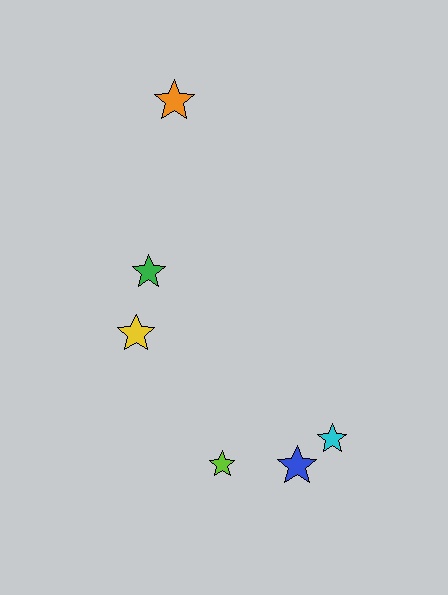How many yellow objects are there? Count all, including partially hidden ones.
There is 1 yellow object.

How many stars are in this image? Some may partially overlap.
There are 6 stars.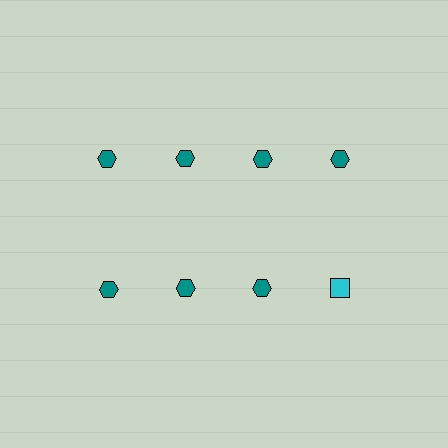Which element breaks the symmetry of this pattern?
The cyan square in the second row, second from right column breaks the symmetry. All other shapes are teal hexagons.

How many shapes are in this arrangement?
There are 8 shapes arranged in a grid pattern.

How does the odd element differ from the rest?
It differs in both color (cyan instead of teal) and shape (square instead of hexagon).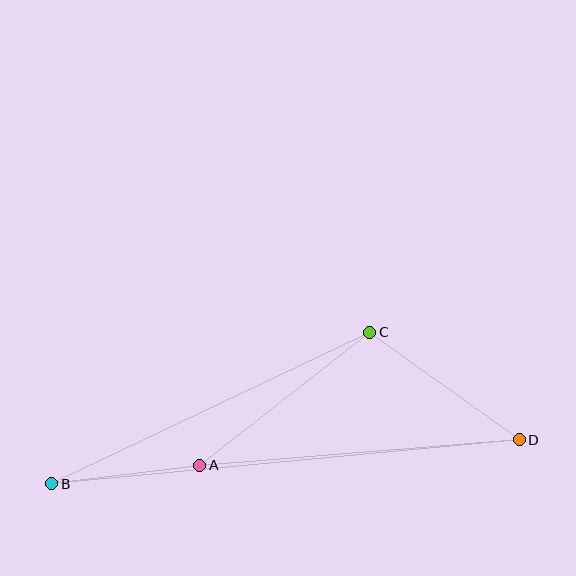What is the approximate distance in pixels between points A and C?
The distance between A and C is approximately 216 pixels.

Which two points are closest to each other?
Points A and B are closest to each other.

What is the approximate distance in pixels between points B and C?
The distance between B and C is approximately 352 pixels.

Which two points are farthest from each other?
Points B and D are farthest from each other.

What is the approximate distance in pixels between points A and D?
The distance between A and D is approximately 321 pixels.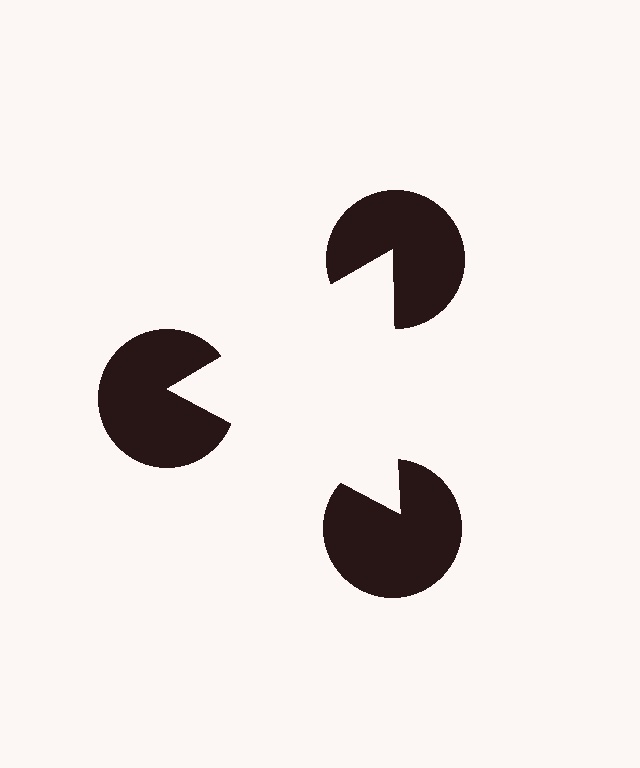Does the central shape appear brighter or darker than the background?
It typically appears slightly brighter than the background, even though no actual brightness change is drawn.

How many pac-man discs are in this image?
There are 3 — one at each vertex of the illusory triangle.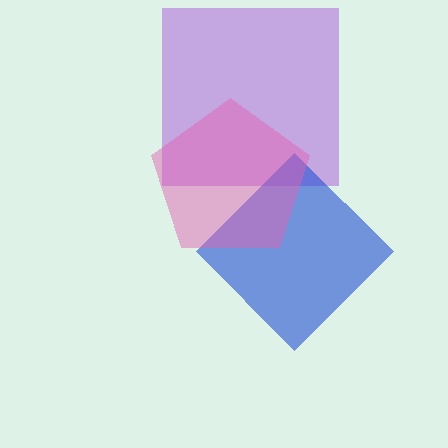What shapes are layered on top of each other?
The layered shapes are: a purple square, a blue diamond, a pink pentagon.